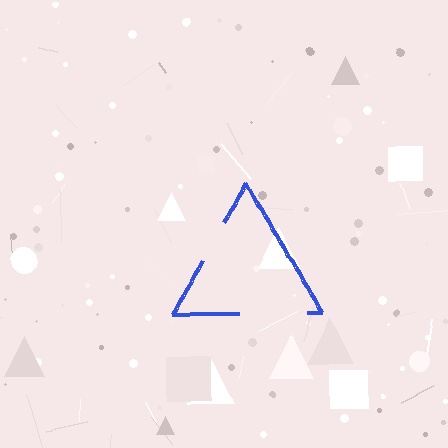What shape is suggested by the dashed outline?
The dashed outline suggests a triangle.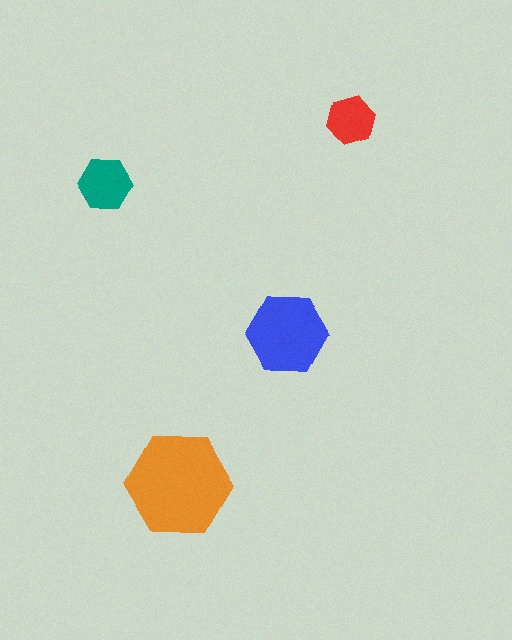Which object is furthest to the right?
The red hexagon is rightmost.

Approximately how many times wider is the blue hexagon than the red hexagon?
About 1.5 times wider.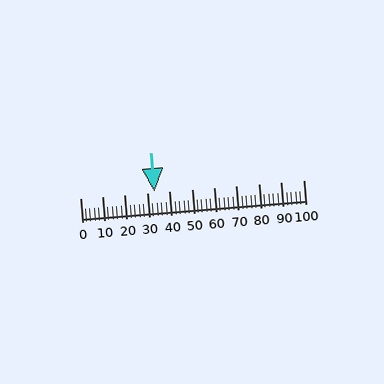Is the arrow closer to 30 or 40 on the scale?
The arrow is closer to 30.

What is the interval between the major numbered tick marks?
The major tick marks are spaced 10 units apart.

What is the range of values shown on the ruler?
The ruler shows values from 0 to 100.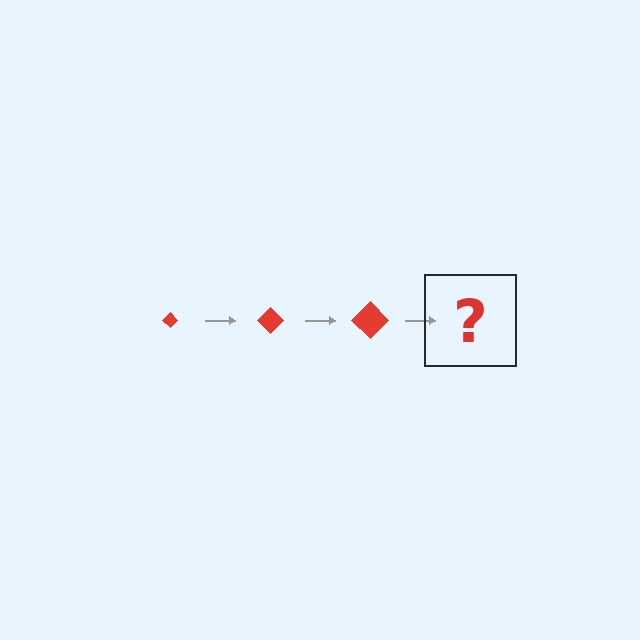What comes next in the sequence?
The next element should be a red diamond, larger than the previous one.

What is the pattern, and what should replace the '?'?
The pattern is that the diamond gets progressively larger each step. The '?' should be a red diamond, larger than the previous one.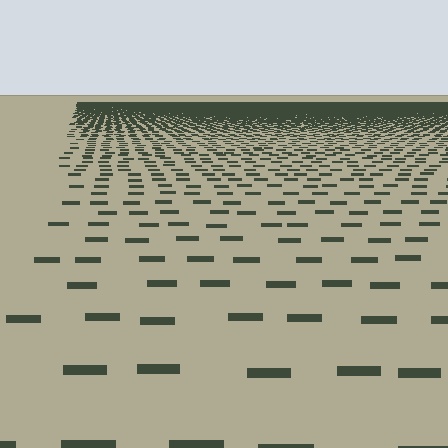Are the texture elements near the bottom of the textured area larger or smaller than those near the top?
Larger. Near the bottom, elements are closer to the viewer and appear at a bigger on-screen size.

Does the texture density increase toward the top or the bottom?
Density increases toward the top.